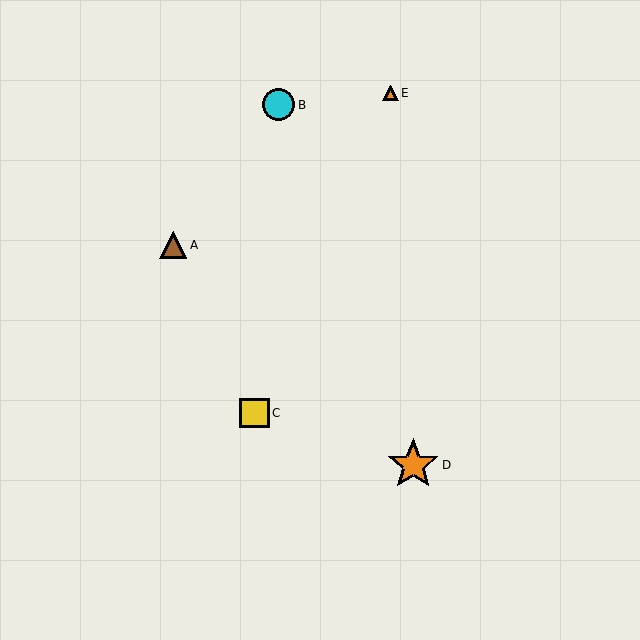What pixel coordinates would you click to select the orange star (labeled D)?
Click at (413, 465) to select the orange star D.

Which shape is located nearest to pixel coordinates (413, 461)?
The orange star (labeled D) at (413, 465) is nearest to that location.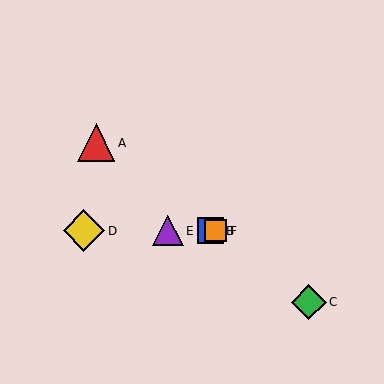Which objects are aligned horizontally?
Objects B, D, E, F are aligned horizontally.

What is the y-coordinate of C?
Object C is at y≈302.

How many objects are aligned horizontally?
4 objects (B, D, E, F) are aligned horizontally.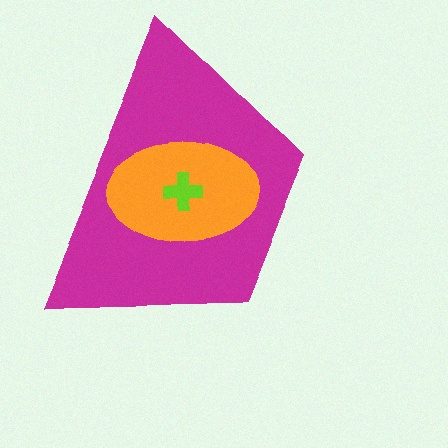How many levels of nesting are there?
3.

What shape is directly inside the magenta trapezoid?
The orange ellipse.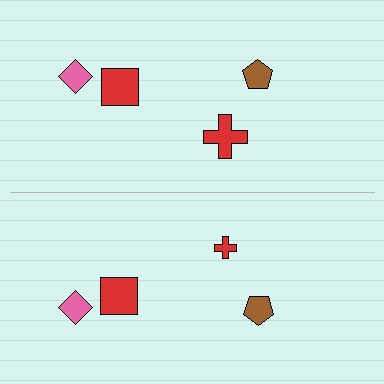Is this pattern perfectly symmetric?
No, the pattern is not perfectly symmetric. The red cross on the bottom side has a different size than its mirror counterpart.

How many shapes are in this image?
There are 8 shapes in this image.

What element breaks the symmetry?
The red cross on the bottom side has a different size than its mirror counterpart.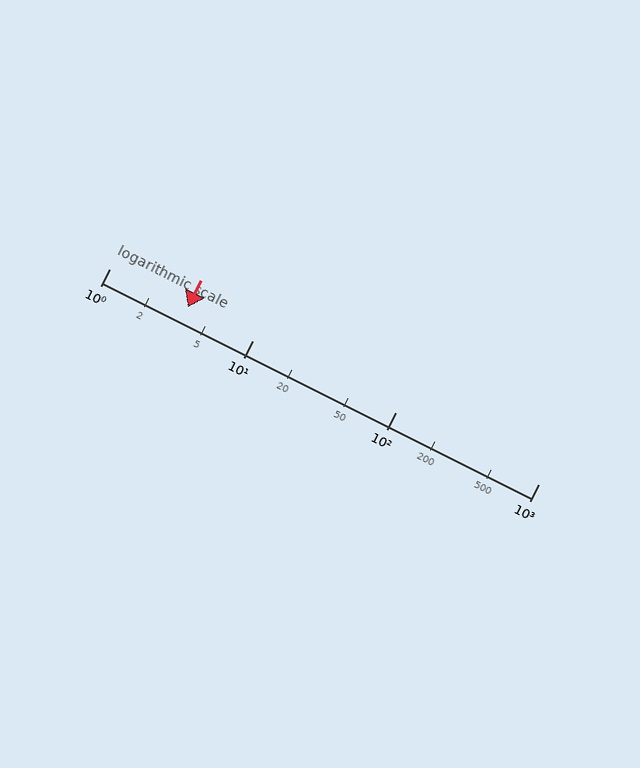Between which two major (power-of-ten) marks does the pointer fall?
The pointer is between 1 and 10.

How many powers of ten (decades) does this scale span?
The scale spans 3 decades, from 1 to 1000.